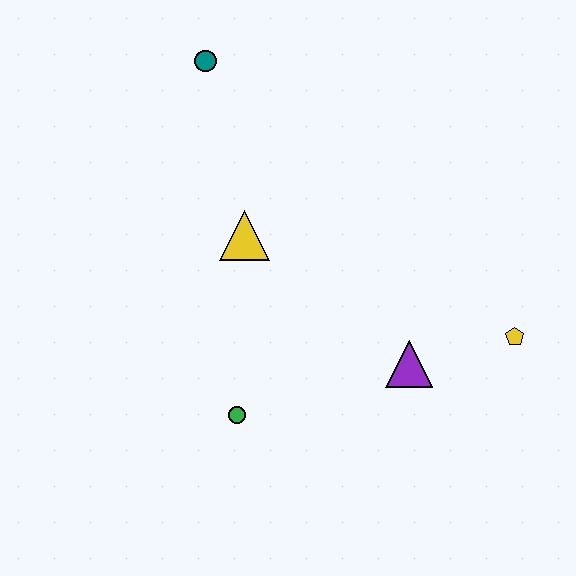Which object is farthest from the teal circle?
The yellow pentagon is farthest from the teal circle.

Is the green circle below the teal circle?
Yes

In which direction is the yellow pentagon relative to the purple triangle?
The yellow pentagon is to the right of the purple triangle.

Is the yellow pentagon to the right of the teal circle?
Yes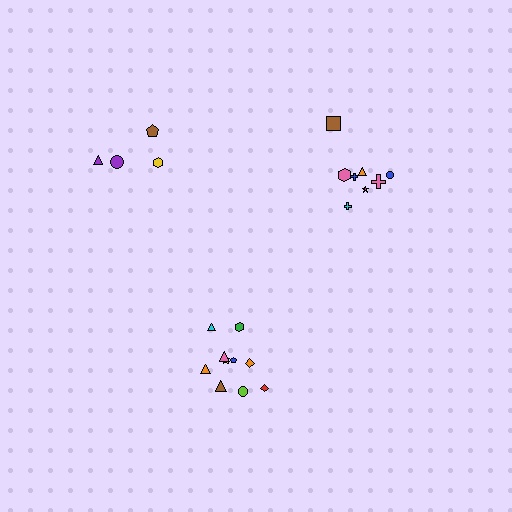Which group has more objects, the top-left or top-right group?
The top-right group.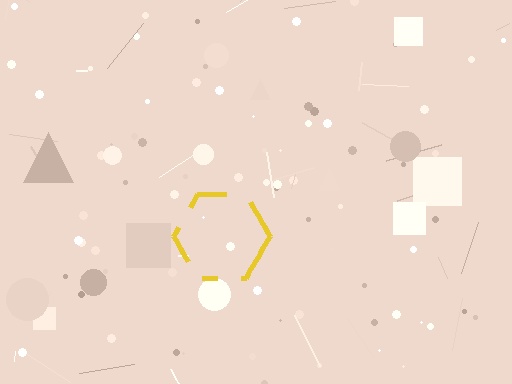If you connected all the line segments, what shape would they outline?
They would outline a hexagon.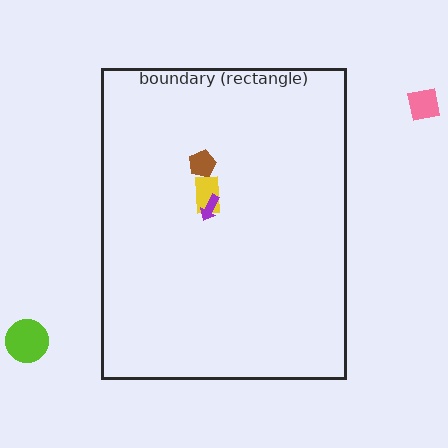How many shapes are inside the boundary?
3 inside, 2 outside.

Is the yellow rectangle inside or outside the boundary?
Inside.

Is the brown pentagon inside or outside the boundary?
Inside.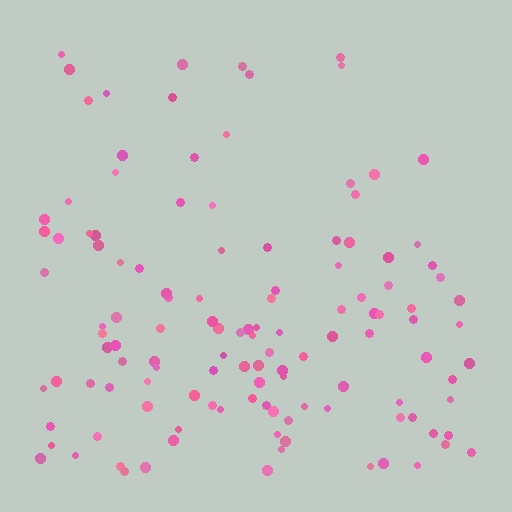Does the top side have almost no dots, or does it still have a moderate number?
Still a moderate number, just noticeably fewer than the bottom.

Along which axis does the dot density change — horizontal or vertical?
Vertical.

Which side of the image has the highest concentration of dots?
The bottom.